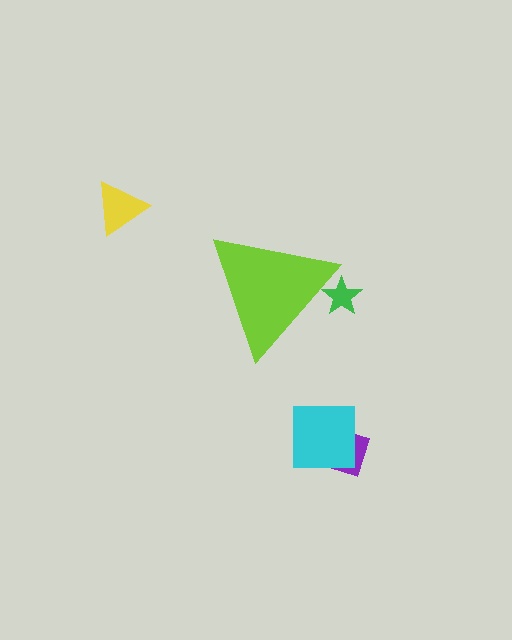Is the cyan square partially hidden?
No, the cyan square is fully visible.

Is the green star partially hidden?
Yes, the green star is partially hidden behind the lime triangle.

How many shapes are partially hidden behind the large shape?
1 shape is partially hidden.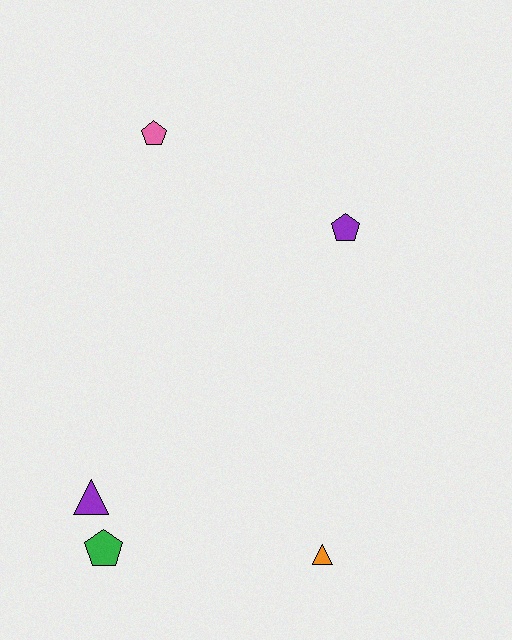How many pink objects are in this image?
There is 1 pink object.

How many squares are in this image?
There are no squares.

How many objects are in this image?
There are 5 objects.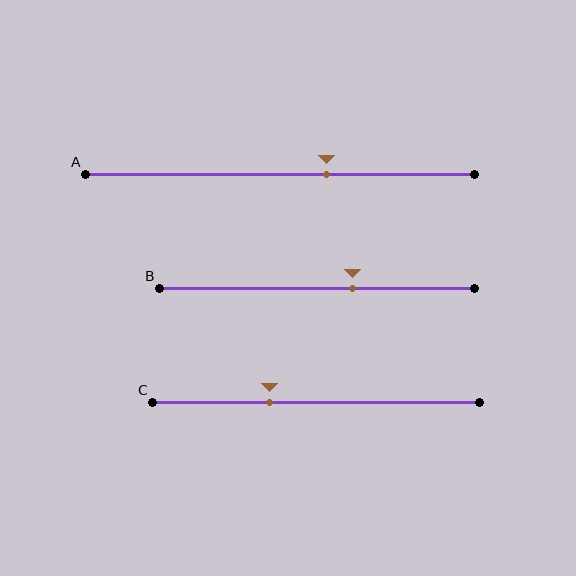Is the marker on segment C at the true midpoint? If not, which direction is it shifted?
No, the marker on segment C is shifted to the left by about 14% of the segment length.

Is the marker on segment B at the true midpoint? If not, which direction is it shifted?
No, the marker on segment B is shifted to the right by about 11% of the segment length.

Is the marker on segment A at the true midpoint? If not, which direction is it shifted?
No, the marker on segment A is shifted to the right by about 12% of the segment length.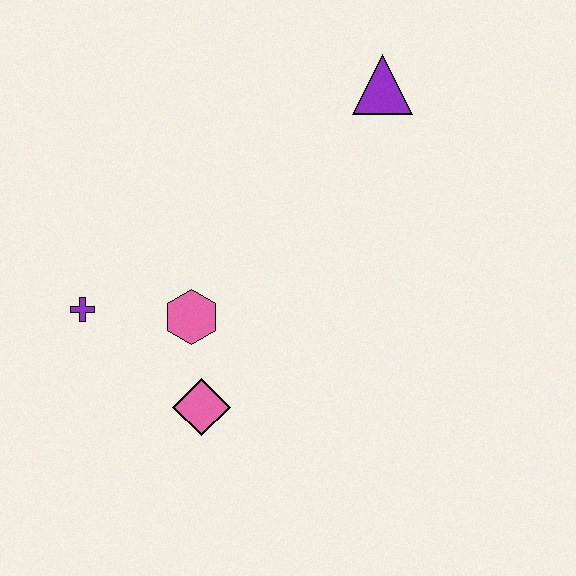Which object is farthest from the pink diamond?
The purple triangle is farthest from the pink diamond.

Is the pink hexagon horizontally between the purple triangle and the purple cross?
Yes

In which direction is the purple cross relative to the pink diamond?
The purple cross is to the left of the pink diamond.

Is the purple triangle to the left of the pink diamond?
No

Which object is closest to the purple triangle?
The pink hexagon is closest to the purple triangle.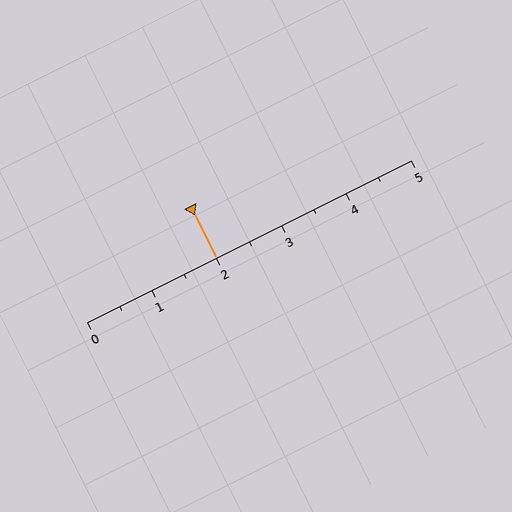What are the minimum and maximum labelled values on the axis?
The axis runs from 0 to 5.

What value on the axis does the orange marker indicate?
The marker indicates approximately 2.